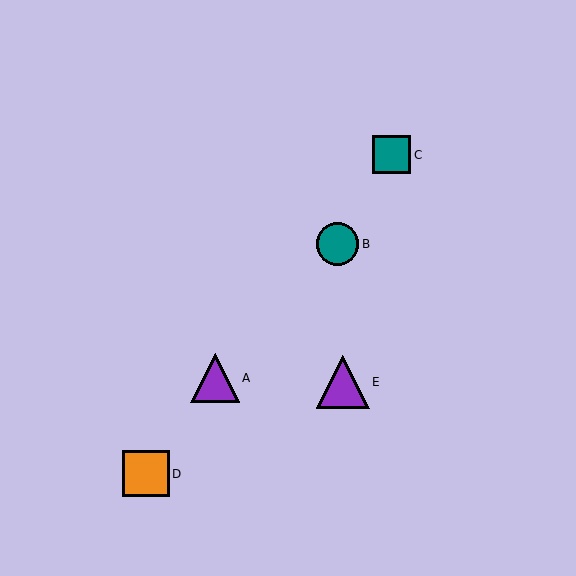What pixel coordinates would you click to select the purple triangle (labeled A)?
Click at (215, 378) to select the purple triangle A.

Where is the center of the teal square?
The center of the teal square is at (392, 155).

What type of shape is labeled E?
Shape E is a purple triangle.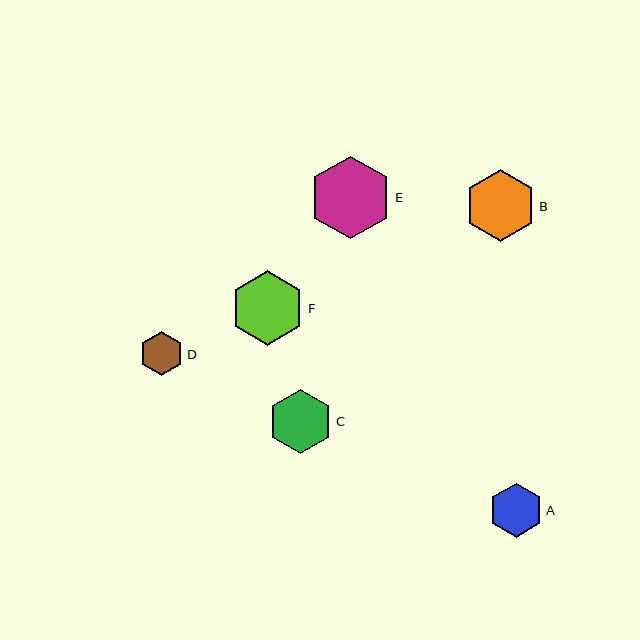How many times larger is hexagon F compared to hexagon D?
Hexagon F is approximately 1.7 times the size of hexagon D.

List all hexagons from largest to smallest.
From largest to smallest: E, F, B, C, A, D.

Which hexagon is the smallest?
Hexagon D is the smallest with a size of approximately 44 pixels.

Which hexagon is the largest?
Hexagon E is the largest with a size of approximately 83 pixels.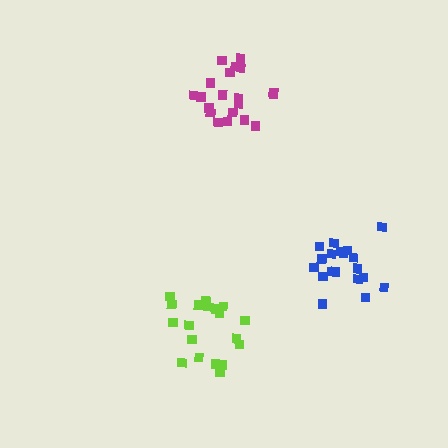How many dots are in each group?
Group 1: 19 dots, Group 2: 19 dots, Group 3: 20 dots (58 total).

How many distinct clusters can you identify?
There are 3 distinct clusters.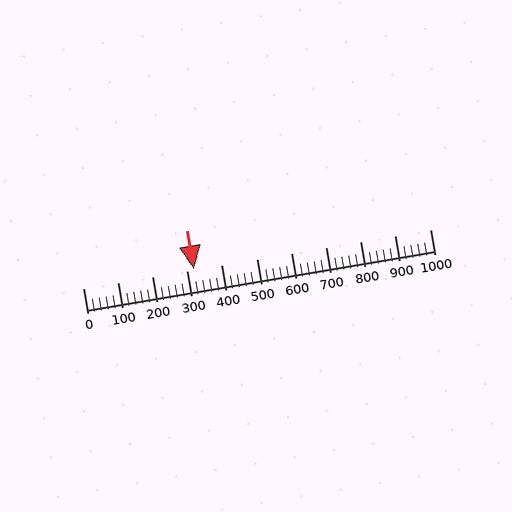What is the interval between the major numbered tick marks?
The major tick marks are spaced 100 units apart.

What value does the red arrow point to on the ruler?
The red arrow points to approximately 320.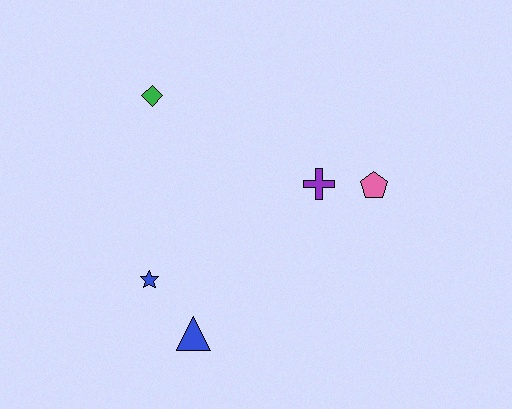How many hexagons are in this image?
There are no hexagons.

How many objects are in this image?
There are 5 objects.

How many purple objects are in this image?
There is 1 purple object.